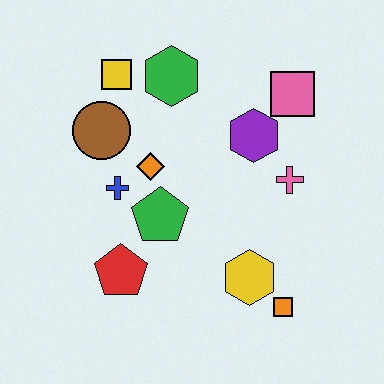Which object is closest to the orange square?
The yellow hexagon is closest to the orange square.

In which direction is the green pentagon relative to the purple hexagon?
The green pentagon is to the left of the purple hexagon.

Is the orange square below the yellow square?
Yes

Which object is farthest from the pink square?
The red pentagon is farthest from the pink square.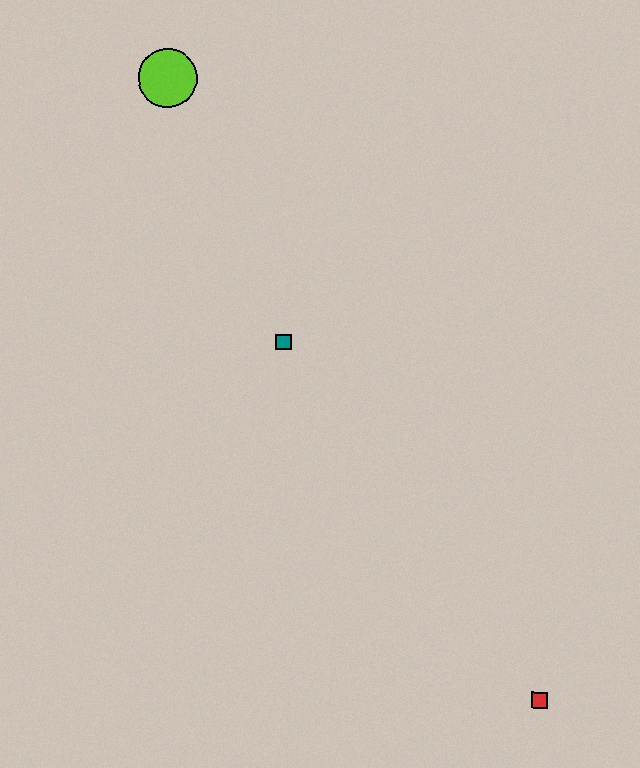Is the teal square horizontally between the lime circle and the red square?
Yes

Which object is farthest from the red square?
The lime circle is farthest from the red square.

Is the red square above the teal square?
No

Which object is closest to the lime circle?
The teal square is closest to the lime circle.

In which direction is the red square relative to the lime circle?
The red square is below the lime circle.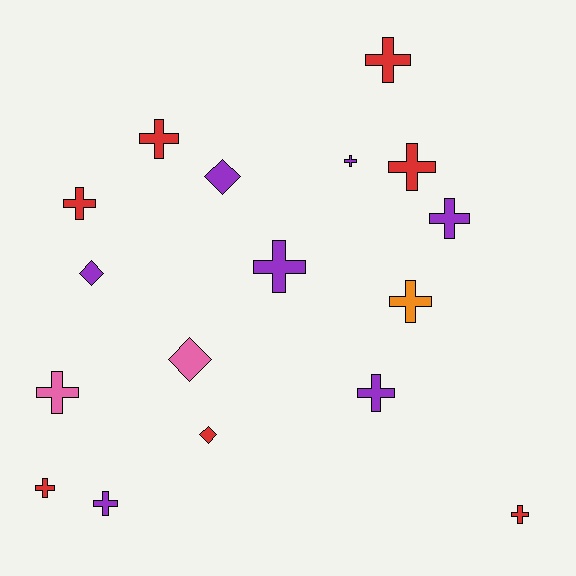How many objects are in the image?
There are 17 objects.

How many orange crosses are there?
There is 1 orange cross.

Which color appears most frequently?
Purple, with 7 objects.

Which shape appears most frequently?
Cross, with 13 objects.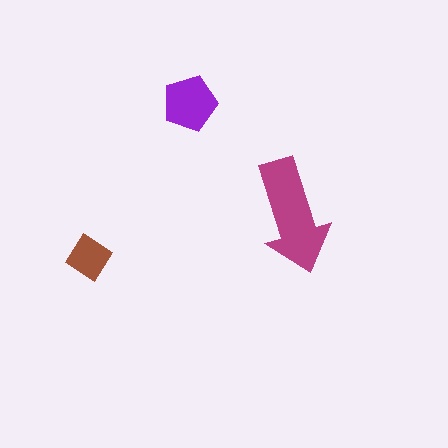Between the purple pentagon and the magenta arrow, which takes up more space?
The magenta arrow.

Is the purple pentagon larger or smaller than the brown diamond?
Larger.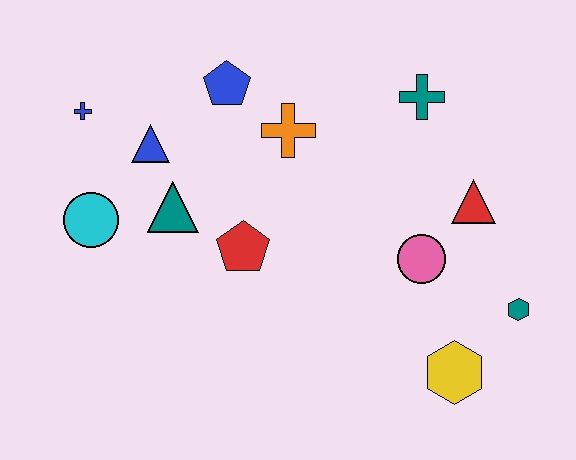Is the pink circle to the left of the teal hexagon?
Yes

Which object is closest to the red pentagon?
The teal triangle is closest to the red pentagon.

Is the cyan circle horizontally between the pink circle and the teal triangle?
No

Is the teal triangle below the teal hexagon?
No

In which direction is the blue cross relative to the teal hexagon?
The blue cross is to the left of the teal hexagon.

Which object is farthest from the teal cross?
The cyan circle is farthest from the teal cross.